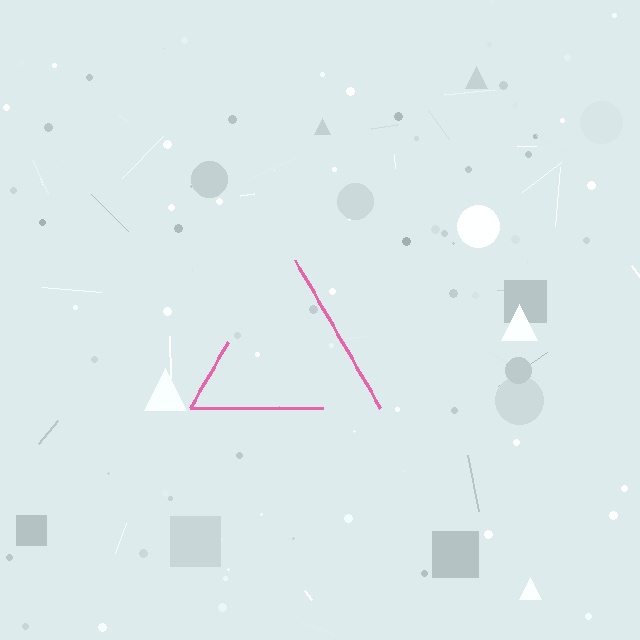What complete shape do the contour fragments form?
The contour fragments form a triangle.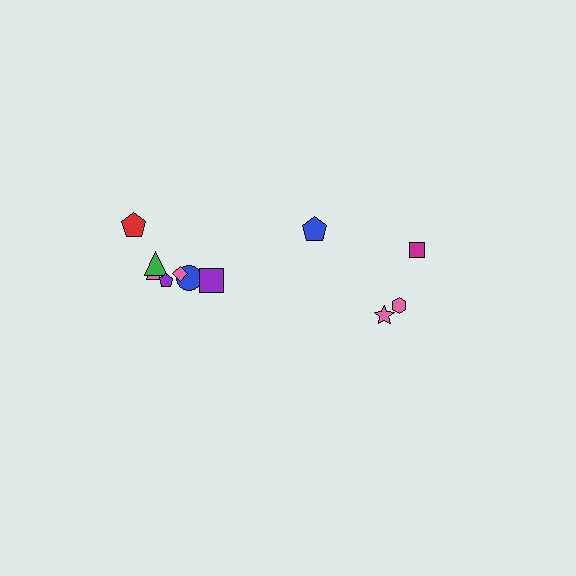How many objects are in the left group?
There are 7 objects.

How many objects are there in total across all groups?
There are 11 objects.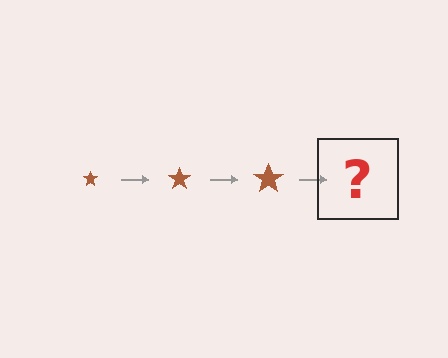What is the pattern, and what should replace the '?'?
The pattern is that the star gets progressively larger each step. The '?' should be a brown star, larger than the previous one.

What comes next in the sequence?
The next element should be a brown star, larger than the previous one.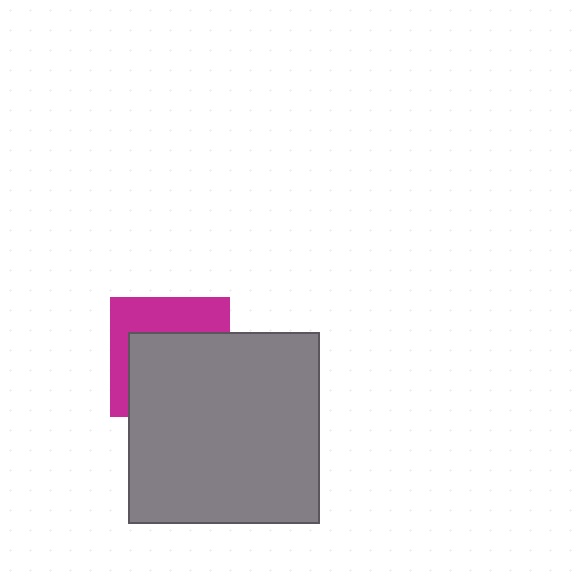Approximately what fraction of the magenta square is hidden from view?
Roughly 61% of the magenta square is hidden behind the gray square.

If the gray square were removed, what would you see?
You would see the complete magenta square.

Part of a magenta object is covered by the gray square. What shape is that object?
It is a square.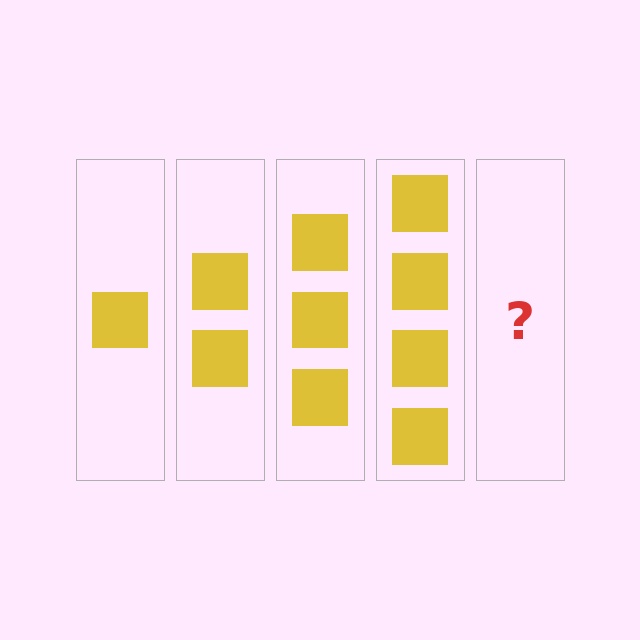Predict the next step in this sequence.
The next step is 5 squares.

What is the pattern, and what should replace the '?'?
The pattern is that each step adds one more square. The '?' should be 5 squares.